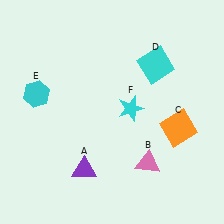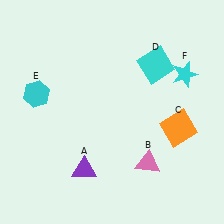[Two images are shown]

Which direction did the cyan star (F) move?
The cyan star (F) moved right.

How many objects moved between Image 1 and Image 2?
1 object moved between the two images.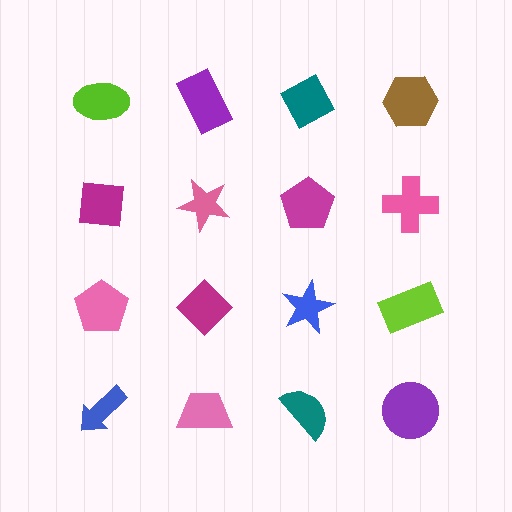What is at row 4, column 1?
A blue arrow.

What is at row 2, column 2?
A pink star.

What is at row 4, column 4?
A purple circle.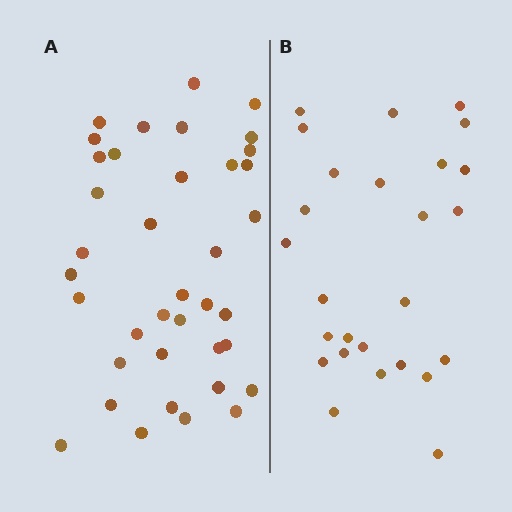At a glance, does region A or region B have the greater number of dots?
Region A (the left region) has more dots.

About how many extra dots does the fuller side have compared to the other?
Region A has roughly 12 or so more dots than region B.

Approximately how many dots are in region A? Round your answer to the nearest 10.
About 40 dots. (The exact count is 38, which rounds to 40.)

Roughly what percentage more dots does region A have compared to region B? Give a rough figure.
About 45% more.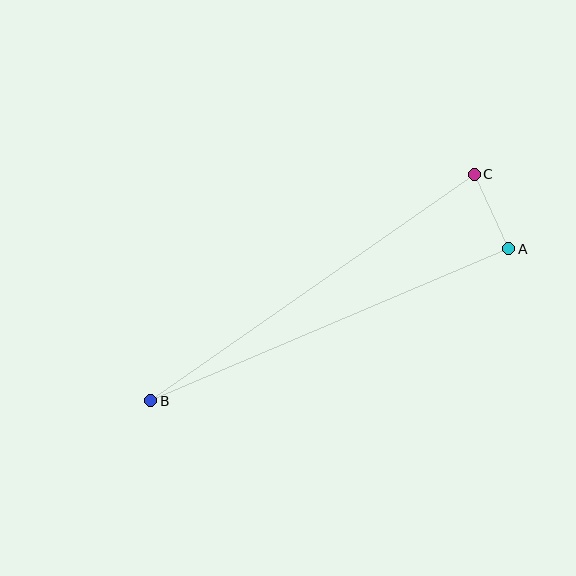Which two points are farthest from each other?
Points B and C are farthest from each other.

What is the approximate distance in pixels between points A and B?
The distance between A and B is approximately 389 pixels.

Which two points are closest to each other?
Points A and C are closest to each other.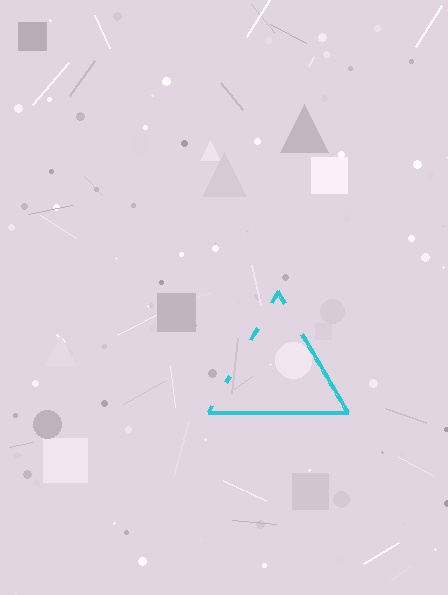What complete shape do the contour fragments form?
The contour fragments form a triangle.